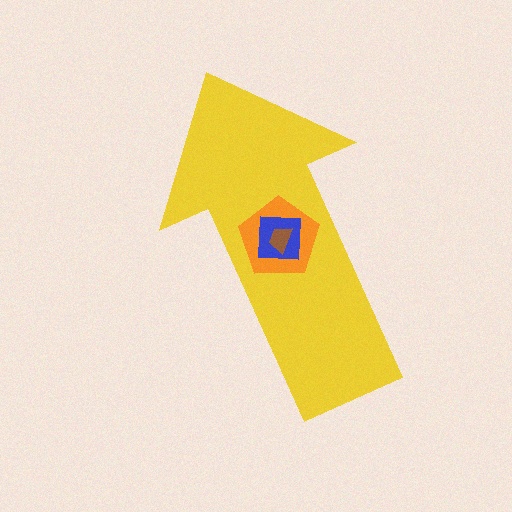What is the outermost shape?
The yellow arrow.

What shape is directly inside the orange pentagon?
The blue square.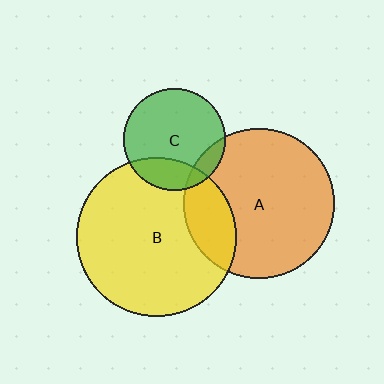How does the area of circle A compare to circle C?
Approximately 2.2 times.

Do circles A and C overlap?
Yes.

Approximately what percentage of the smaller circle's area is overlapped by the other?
Approximately 10%.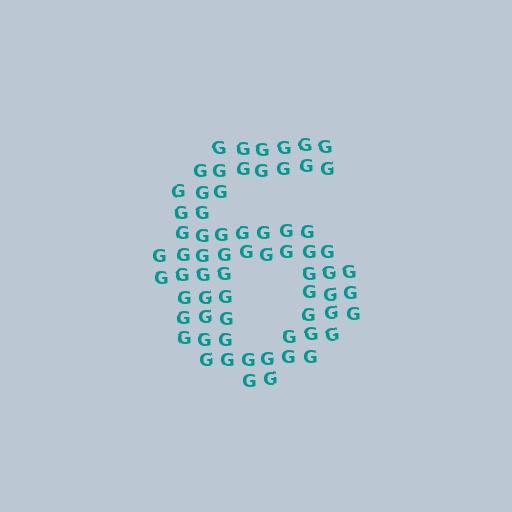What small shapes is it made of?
It is made of small letter G's.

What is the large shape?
The large shape is the digit 6.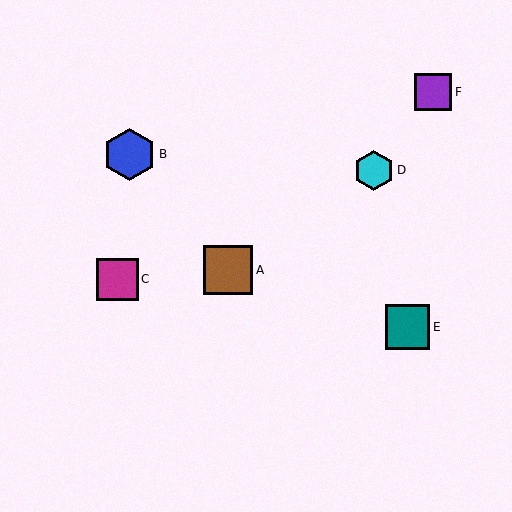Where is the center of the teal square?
The center of the teal square is at (408, 327).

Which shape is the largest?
The blue hexagon (labeled B) is the largest.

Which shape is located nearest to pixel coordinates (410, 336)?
The teal square (labeled E) at (408, 327) is nearest to that location.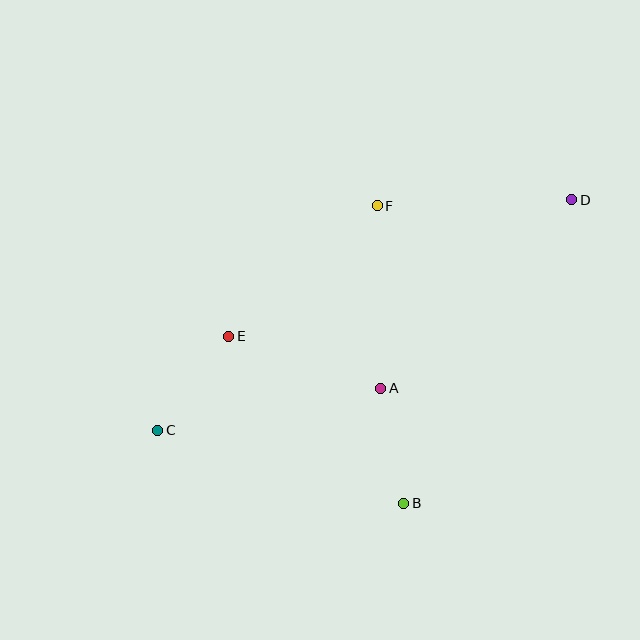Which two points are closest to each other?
Points A and B are closest to each other.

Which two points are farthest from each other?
Points C and D are farthest from each other.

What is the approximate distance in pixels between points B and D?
The distance between B and D is approximately 347 pixels.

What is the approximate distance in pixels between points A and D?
The distance between A and D is approximately 268 pixels.